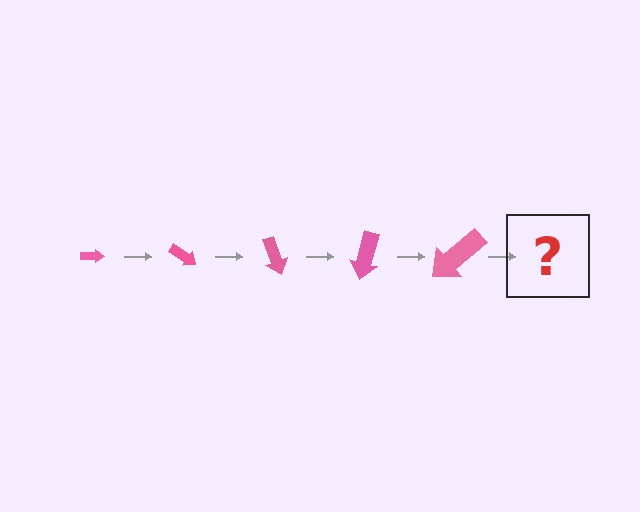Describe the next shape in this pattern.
It should be an arrow, larger than the previous one and rotated 175 degrees from the start.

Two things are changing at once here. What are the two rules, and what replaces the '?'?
The two rules are that the arrow grows larger each step and it rotates 35 degrees each step. The '?' should be an arrow, larger than the previous one and rotated 175 degrees from the start.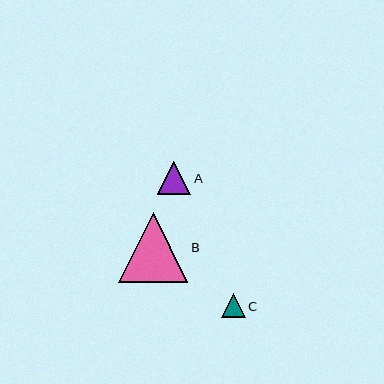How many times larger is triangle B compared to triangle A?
Triangle B is approximately 2.1 times the size of triangle A.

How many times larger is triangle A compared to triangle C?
Triangle A is approximately 1.4 times the size of triangle C.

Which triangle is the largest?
Triangle B is the largest with a size of approximately 69 pixels.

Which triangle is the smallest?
Triangle C is the smallest with a size of approximately 24 pixels.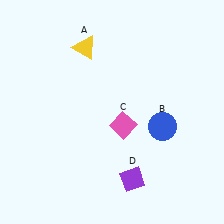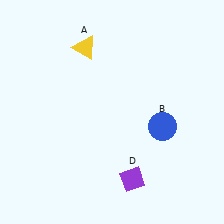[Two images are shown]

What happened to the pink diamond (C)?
The pink diamond (C) was removed in Image 2. It was in the bottom-right area of Image 1.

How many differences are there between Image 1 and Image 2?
There is 1 difference between the two images.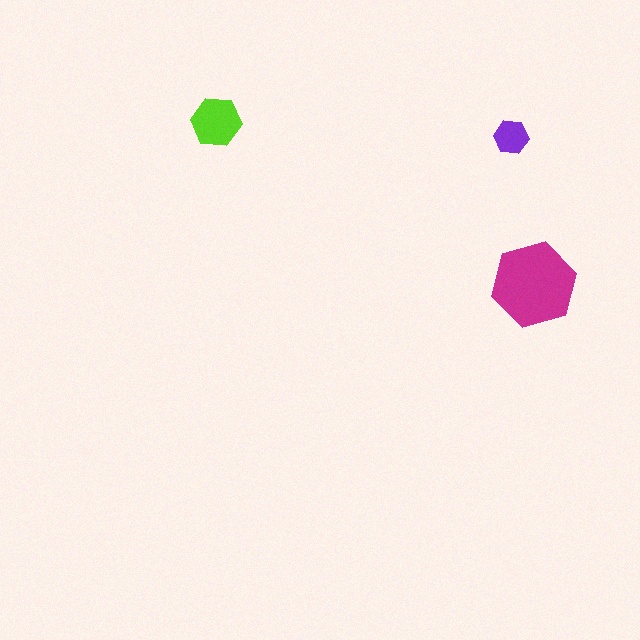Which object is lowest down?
The magenta hexagon is bottommost.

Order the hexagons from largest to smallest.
the magenta one, the lime one, the purple one.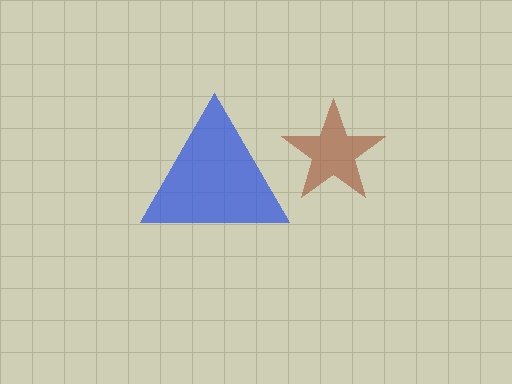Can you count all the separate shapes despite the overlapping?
Yes, there are 2 separate shapes.